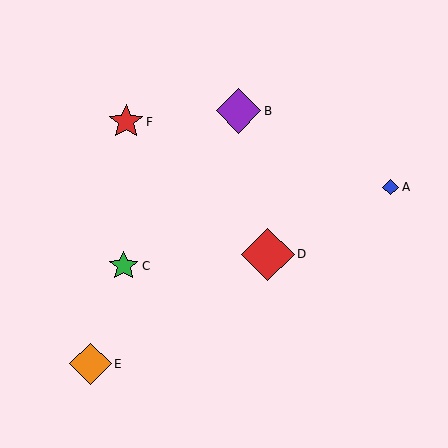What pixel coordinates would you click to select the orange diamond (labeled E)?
Click at (91, 364) to select the orange diamond E.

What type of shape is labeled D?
Shape D is a red diamond.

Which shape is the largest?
The red diamond (labeled D) is the largest.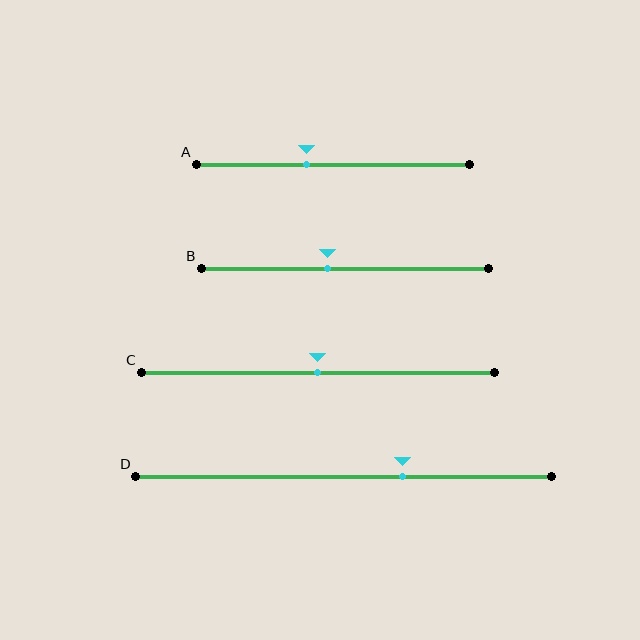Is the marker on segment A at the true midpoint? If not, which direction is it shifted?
No, the marker on segment A is shifted to the left by about 10% of the segment length.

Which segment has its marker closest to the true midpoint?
Segment C has its marker closest to the true midpoint.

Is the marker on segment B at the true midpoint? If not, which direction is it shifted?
No, the marker on segment B is shifted to the left by about 6% of the segment length.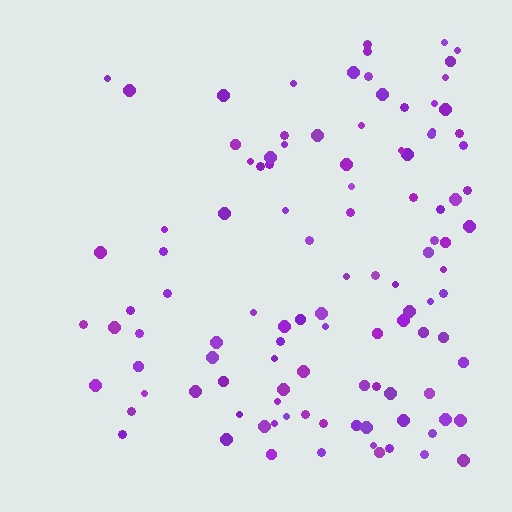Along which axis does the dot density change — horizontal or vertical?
Horizontal.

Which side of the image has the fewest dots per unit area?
The left.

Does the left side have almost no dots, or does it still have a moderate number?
Still a moderate number, just noticeably fewer than the right.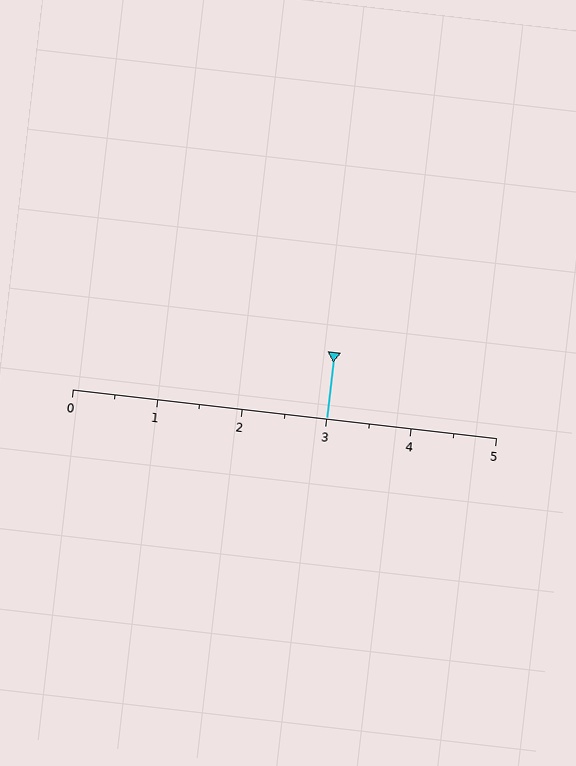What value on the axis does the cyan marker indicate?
The marker indicates approximately 3.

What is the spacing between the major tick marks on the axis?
The major ticks are spaced 1 apart.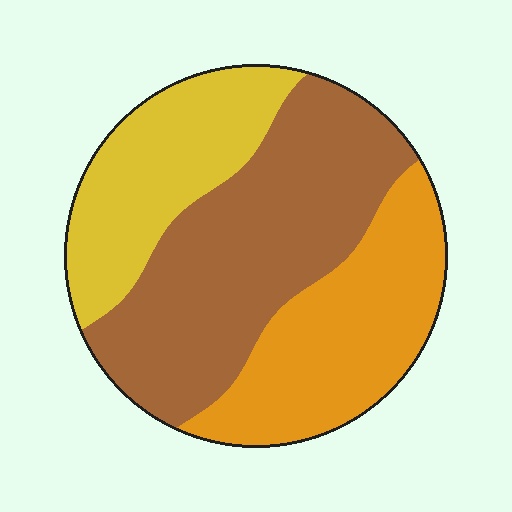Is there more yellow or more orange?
Orange.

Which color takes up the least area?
Yellow, at roughly 25%.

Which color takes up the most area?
Brown, at roughly 45%.